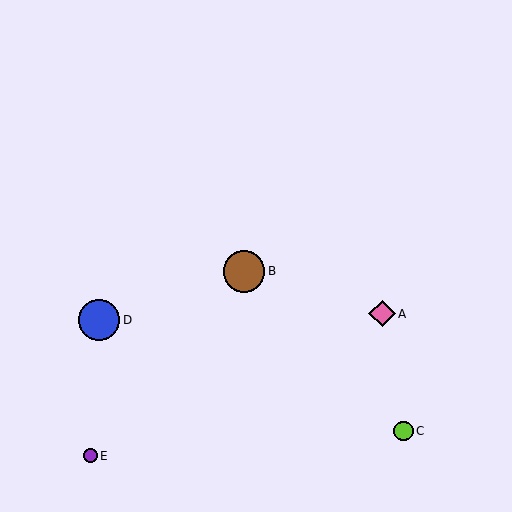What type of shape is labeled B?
Shape B is a brown circle.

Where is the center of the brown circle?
The center of the brown circle is at (244, 271).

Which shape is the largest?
The blue circle (labeled D) is the largest.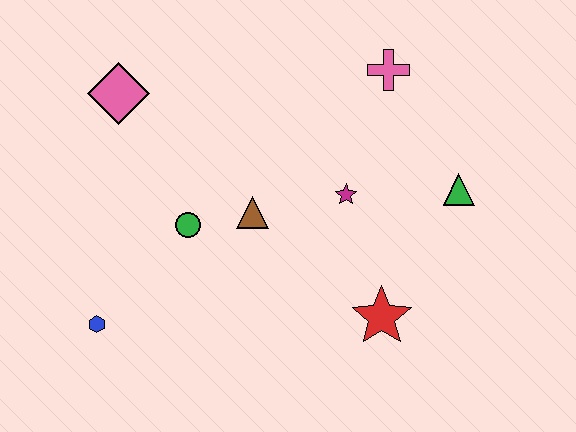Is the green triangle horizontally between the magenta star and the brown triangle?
No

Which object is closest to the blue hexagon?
The green circle is closest to the blue hexagon.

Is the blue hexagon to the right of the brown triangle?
No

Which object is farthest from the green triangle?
The blue hexagon is farthest from the green triangle.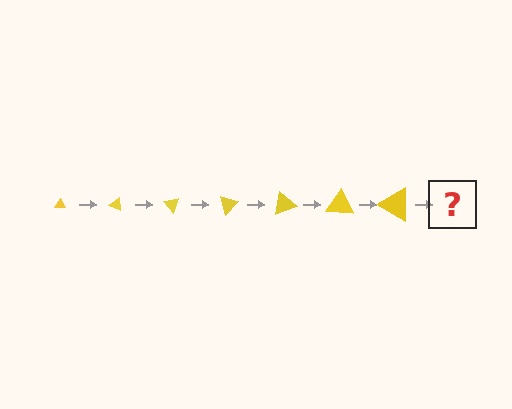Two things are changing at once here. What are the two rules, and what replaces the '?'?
The two rules are that the triangle grows larger each step and it rotates 25 degrees each step. The '?' should be a triangle, larger than the previous one and rotated 175 degrees from the start.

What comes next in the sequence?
The next element should be a triangle, larger than the previous one and rotated 175 degrees from the start.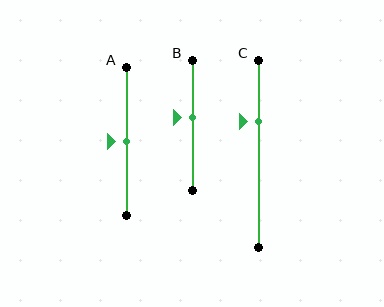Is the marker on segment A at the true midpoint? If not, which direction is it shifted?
Yes, the marker on segment A is at the true midpoint.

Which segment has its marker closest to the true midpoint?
Segment A has its marker closest to the true midpoint.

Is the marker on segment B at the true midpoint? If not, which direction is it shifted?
No, the marker on segment B is shifted upward by about 6% of the segment length.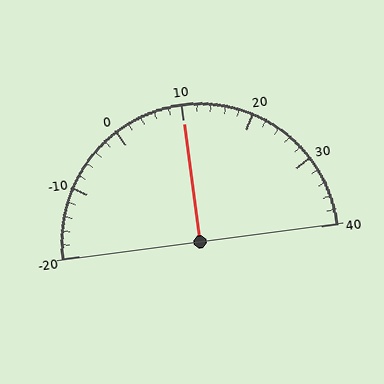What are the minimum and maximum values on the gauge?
The gauge ranges from -20 to 40.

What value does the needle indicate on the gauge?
The needle indicates approximately 10.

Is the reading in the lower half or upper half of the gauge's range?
The reading is in the upper half of the range (-20 to 40).